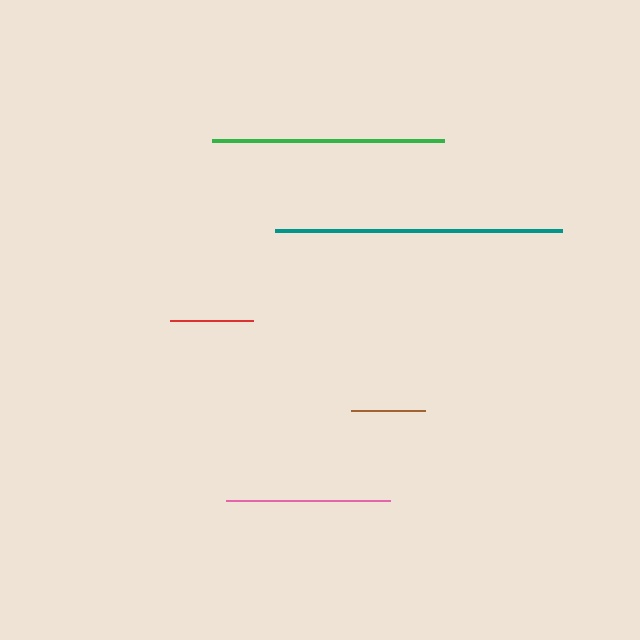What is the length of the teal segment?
The teal segment is approximately 287 pixels long.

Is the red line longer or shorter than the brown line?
The red line is longer than the brown line.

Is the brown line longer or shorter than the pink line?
The pink line is longer than the brown line.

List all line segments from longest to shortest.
From longest to shortest: teal, green, pink, red, brown.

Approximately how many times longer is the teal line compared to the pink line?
The teal line is approximately 1.7 times the length of the pink line.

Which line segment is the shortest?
The brown line is the shortest at approximately 74 pixels.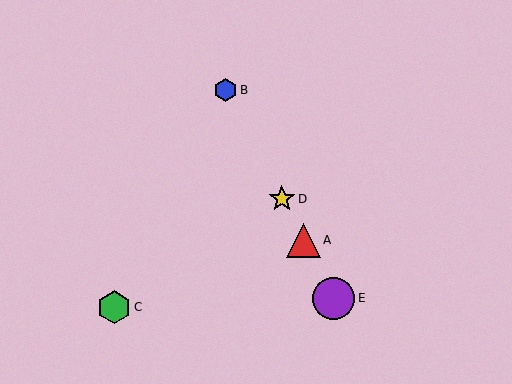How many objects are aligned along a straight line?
4 objects (A, B, D, E) are aligned along a straight line.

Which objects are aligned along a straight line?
Objects A, B, D, E are aligned along a straight line.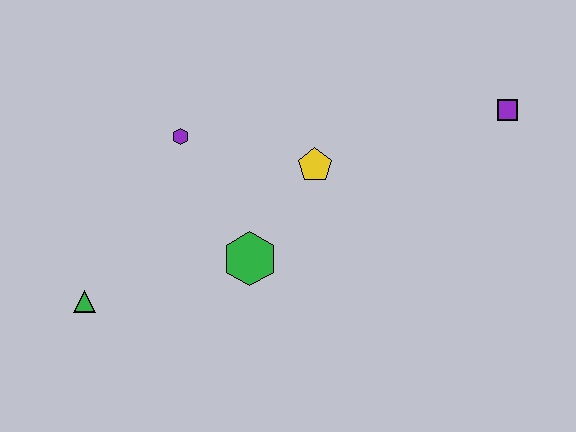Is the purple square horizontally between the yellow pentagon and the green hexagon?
No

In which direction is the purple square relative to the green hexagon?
The purple square is to the right of the green hexagon.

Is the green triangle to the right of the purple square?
No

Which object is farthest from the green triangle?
The purple square is farthest from the green triangle.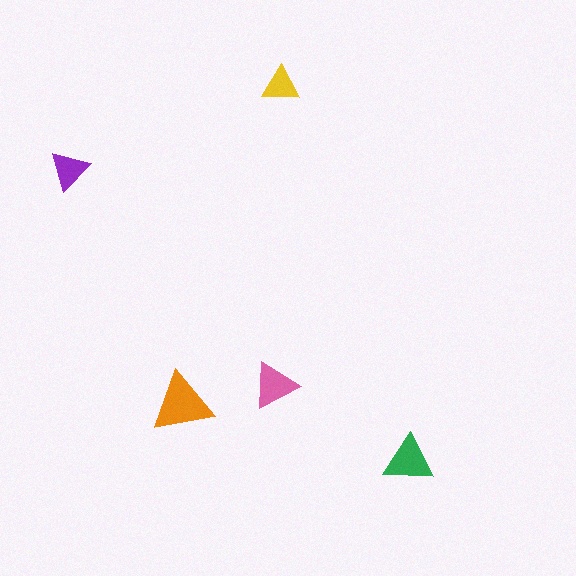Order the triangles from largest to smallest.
the orange one, the green one, the pink one, the purple one, the yellow one.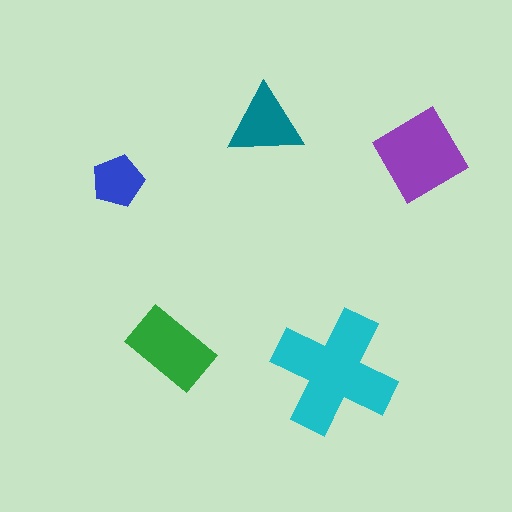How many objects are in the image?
There are 5 objects in the image.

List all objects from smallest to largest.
The blue pentagon, the teal triangle, the green rectangle, the purple diamond, the cyan cross.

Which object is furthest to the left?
The blue pentagon is leftmost.